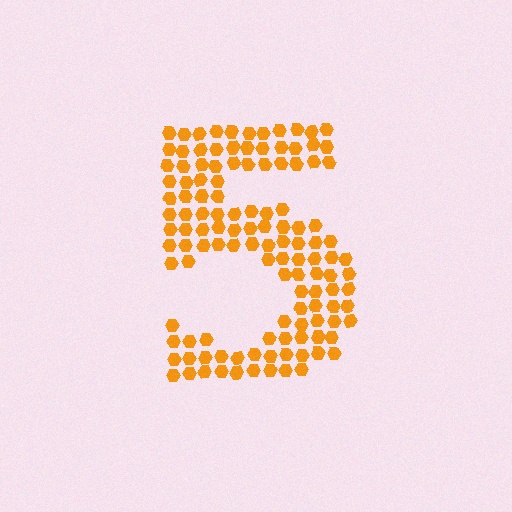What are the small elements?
The small elements are hexagons.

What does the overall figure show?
The overall figure shows the digit 5.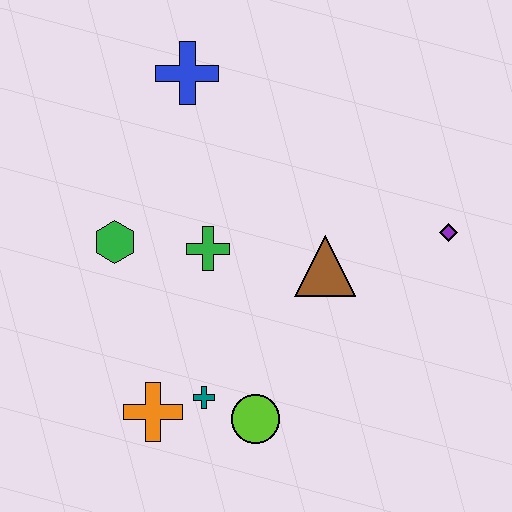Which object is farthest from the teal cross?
The blue cross is farthest from the teal cross.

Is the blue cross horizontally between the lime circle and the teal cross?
No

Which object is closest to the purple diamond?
The brown triangle is closest to the purple diamond.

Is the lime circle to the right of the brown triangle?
No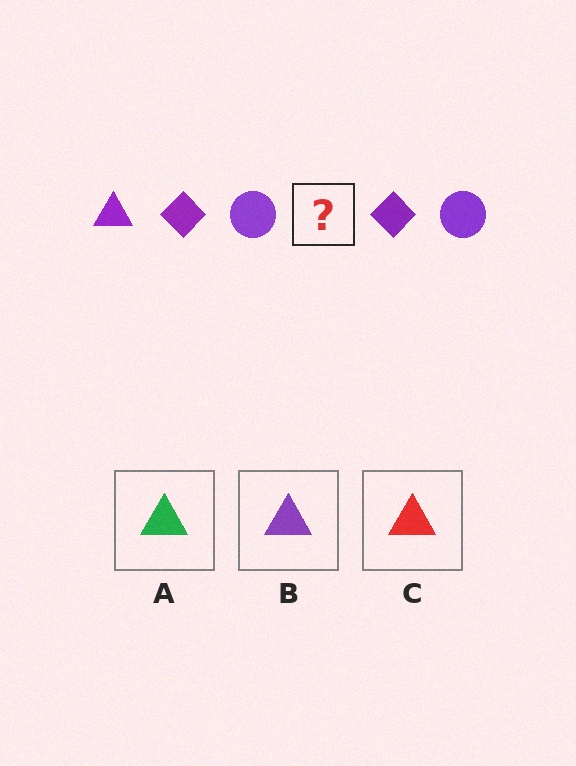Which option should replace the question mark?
Option B.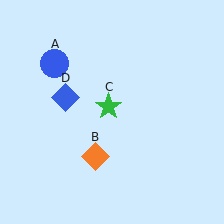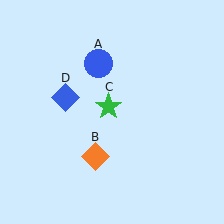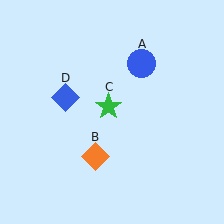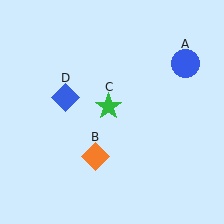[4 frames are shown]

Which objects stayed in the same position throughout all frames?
Orange diamond (object B) and green star (object C) and blue diamond (object D) remained stationary.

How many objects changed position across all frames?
1 object changed position: blue circle (object A).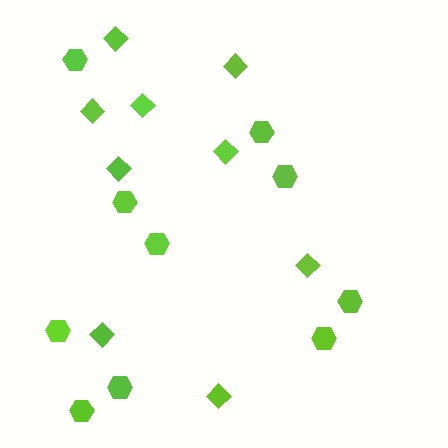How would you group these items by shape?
There are 2 groups: one group of hexagons (10) and one group of diamonds (9).